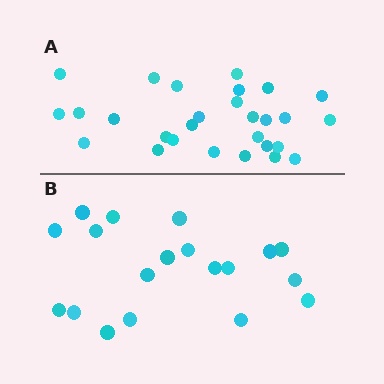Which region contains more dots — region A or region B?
Region A (the top region) has more dots.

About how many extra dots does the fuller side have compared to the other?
Region A has roughly 8 or so more dots than region B.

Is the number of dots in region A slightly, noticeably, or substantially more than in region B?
Region A has substantially more. The ratio is roughly 1.5 to 1.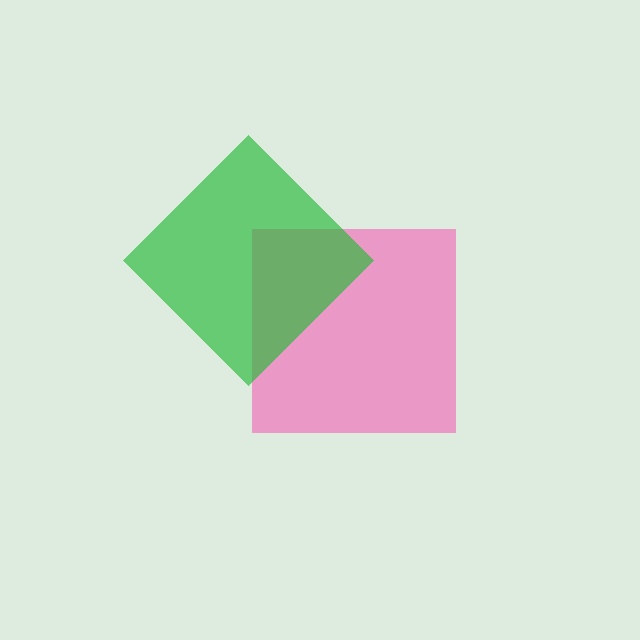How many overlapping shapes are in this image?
There are 2 overlapping shapes in the image.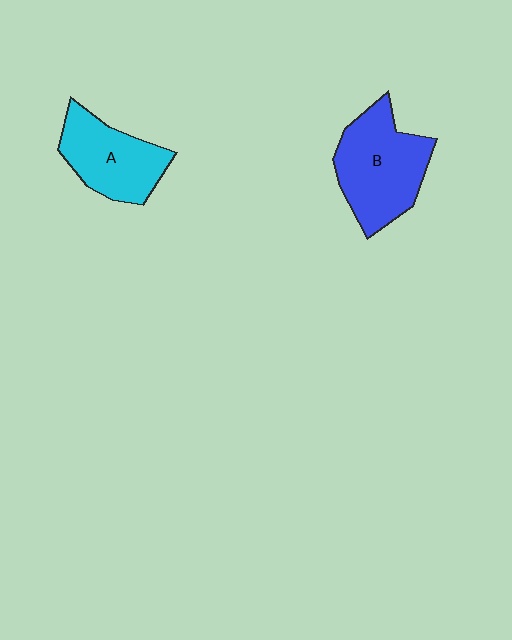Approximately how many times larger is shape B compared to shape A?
Approximately 1.3 times.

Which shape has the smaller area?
Shape A (cyan).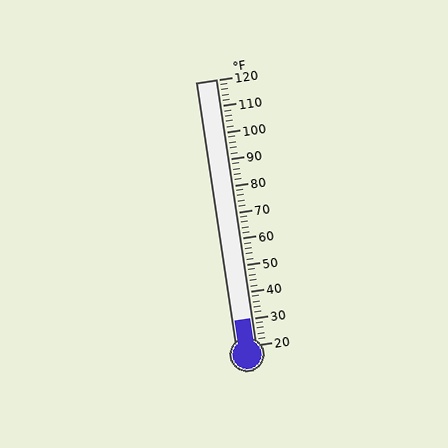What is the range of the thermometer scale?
The thermometer scale ranges from 20°F to 120°F.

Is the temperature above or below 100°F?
The temperature is below 100°F.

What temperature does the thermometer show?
The thermometer shows approximately 30°F.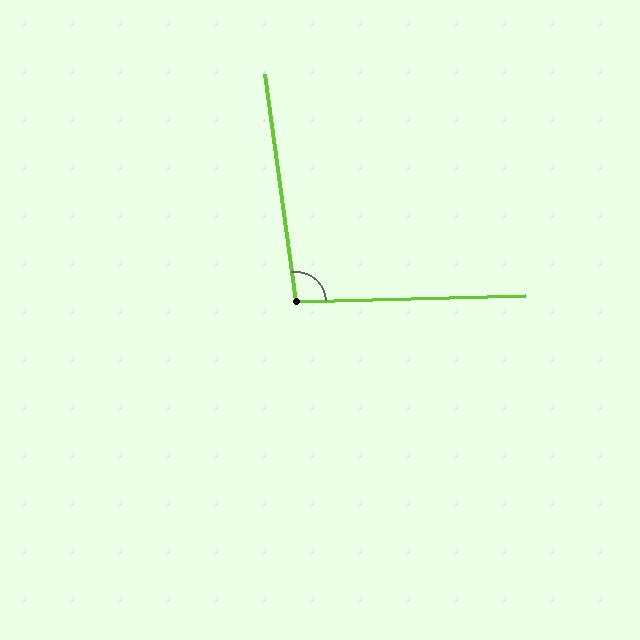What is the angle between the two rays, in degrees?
Approximately 96 degrees.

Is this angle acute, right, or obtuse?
It is obtuse.